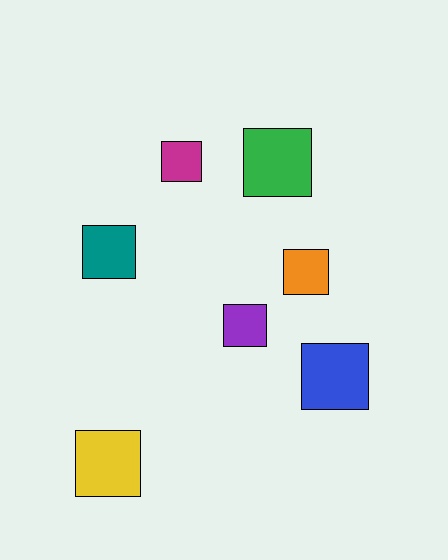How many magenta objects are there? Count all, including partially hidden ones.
There is 1 magenta object.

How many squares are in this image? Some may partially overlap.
There are 7 squares.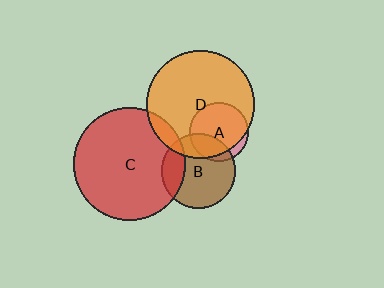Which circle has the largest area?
Circle C (red).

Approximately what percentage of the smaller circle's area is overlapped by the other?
Approximately 30%.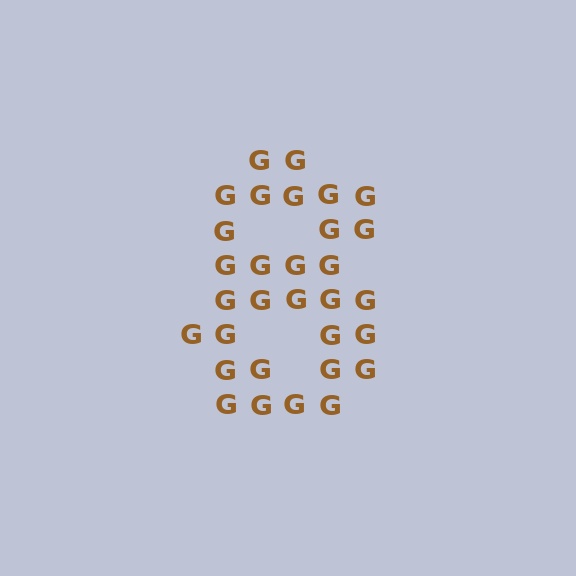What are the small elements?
The small elements are letter G's.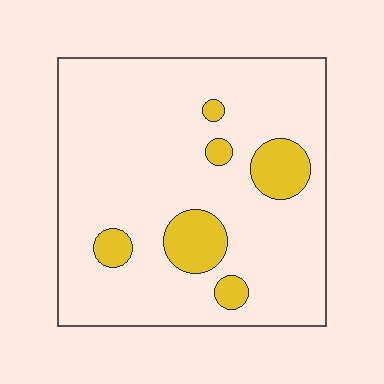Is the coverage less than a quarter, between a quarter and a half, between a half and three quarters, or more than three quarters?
Less than a quarter.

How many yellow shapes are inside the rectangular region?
6.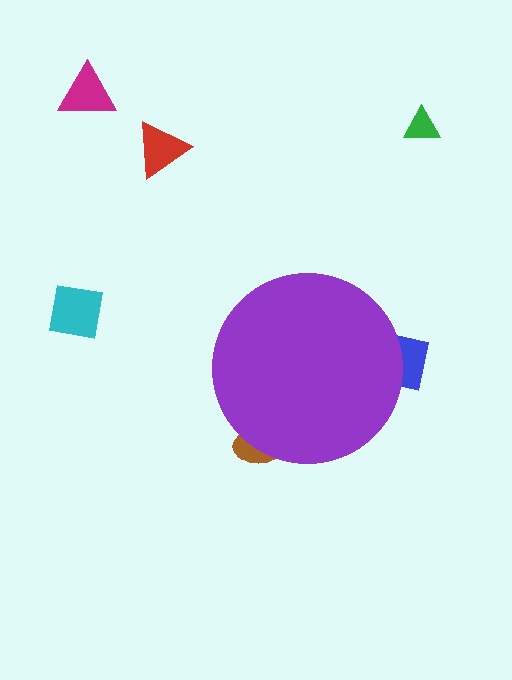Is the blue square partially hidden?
Yes, the blue square is partially hidden behind the purple circle.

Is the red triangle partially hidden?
No, the red triangle is fully visible.